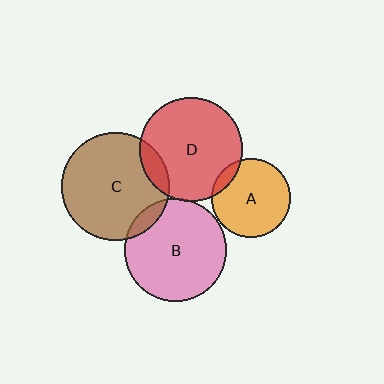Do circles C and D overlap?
Yes.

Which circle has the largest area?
Circle C (brown).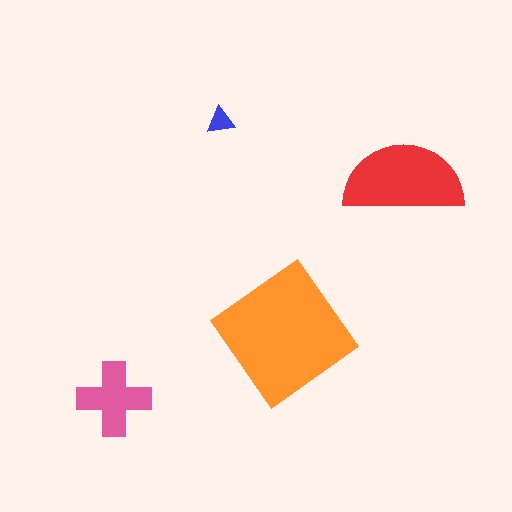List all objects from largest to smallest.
The orange diamond, the red semicircle, the pink cross, the blue triangle.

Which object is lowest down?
The pink cross is bottommost.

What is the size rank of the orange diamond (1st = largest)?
1st.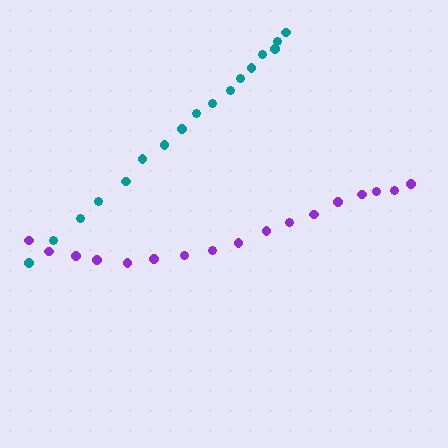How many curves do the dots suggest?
There are 2 distinct paths.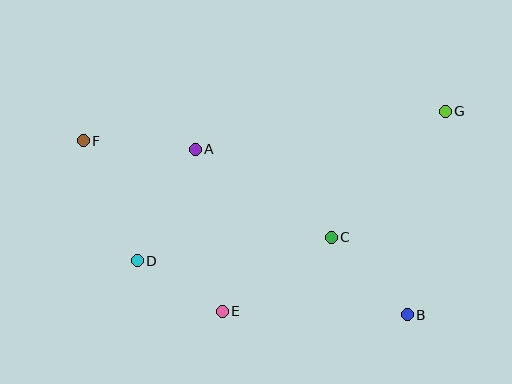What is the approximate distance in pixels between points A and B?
The distance between A and B is approximately 269 pixels.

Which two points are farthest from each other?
Points B and F are farthest from each other.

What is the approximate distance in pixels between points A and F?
The distance between A and F is approximately 112 pixels.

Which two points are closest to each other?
Points D and E are closest to each other.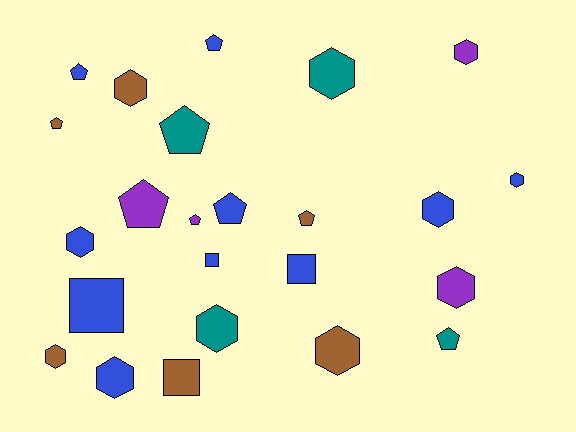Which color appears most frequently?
Blue, with 10 objects.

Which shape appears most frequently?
Hexagon, with 11 objects.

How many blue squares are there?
There are 3 blue squares.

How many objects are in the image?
There are 24 objects.